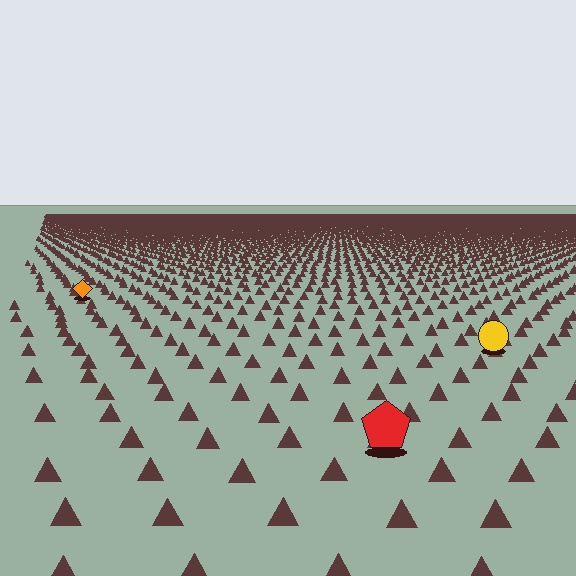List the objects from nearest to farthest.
From nearest to farthest: the red pentagon, the yellow circle, the orange diamond.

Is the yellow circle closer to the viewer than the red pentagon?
No. The red pentagon is closer — you can tell from the texture gradient: the ground texture is coarser near it.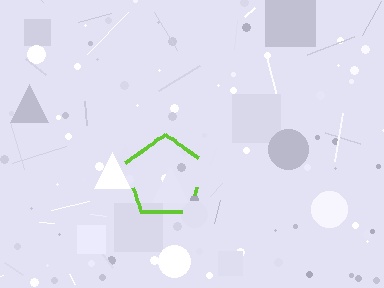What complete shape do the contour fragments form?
The contour fragments form a pentagon.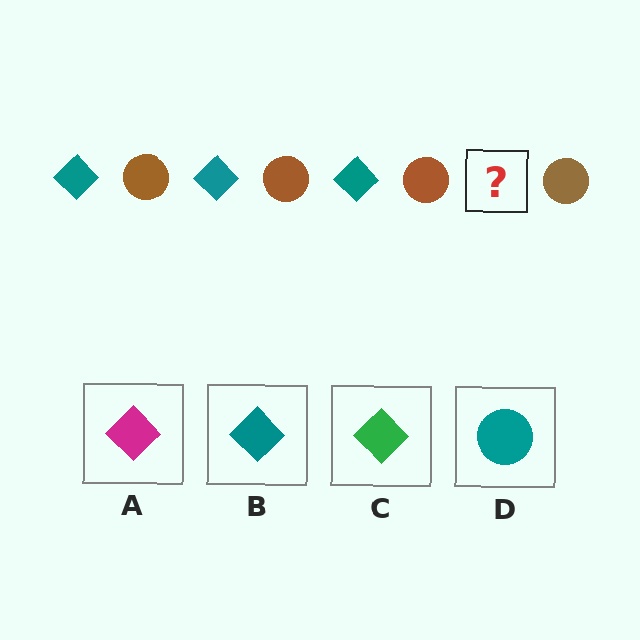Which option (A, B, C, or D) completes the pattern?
B.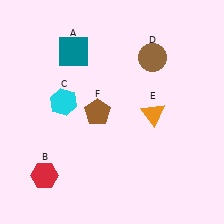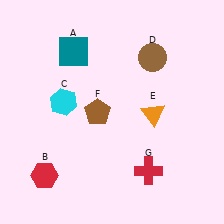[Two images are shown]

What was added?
A red cross (G) was added in Image 2.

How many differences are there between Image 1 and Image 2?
There is 1 difference between the two images.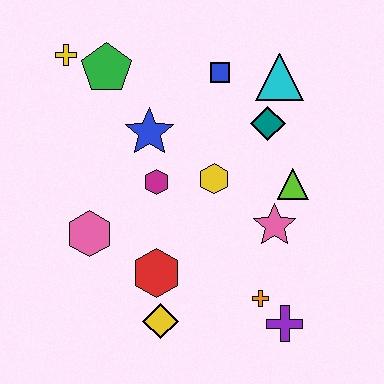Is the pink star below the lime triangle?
Yes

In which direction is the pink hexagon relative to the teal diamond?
The pink hexagon is to the left of the teal diamond.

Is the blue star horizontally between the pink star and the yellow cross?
Yes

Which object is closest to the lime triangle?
The pink star is closest to the lime triangle.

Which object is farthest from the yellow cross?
The purple cross is farthest from the yellow cross.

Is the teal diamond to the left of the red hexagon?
No